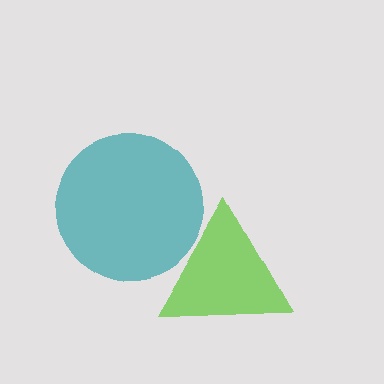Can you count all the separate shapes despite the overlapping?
Yes, there are 2 separate shapes.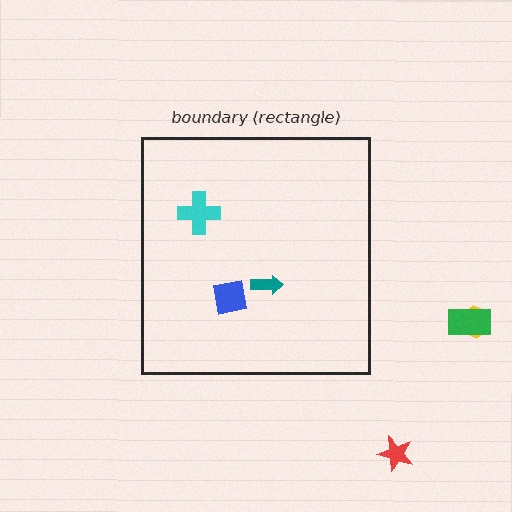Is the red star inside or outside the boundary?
Outside.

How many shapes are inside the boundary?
3 inside, 3 outside.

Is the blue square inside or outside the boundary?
Inside.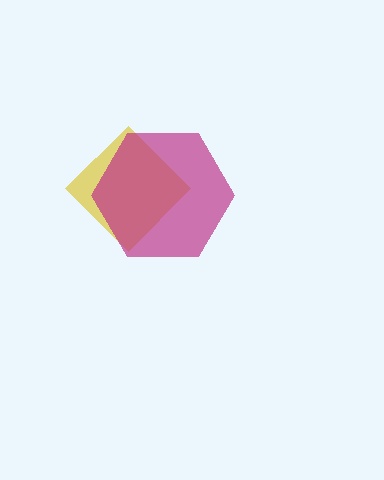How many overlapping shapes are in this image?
There are 2 overlapping shapes in the image.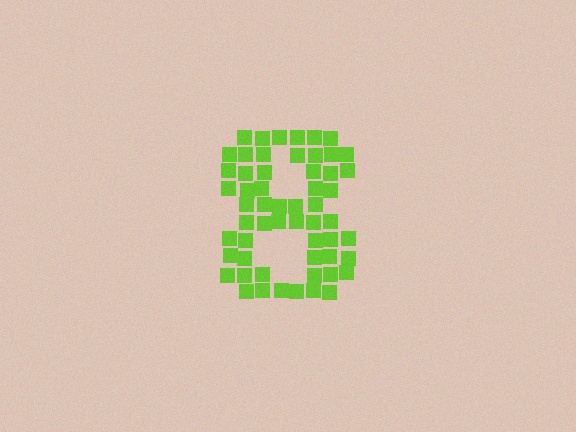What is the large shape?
The large shape is the digit 8.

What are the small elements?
The small elements are squares.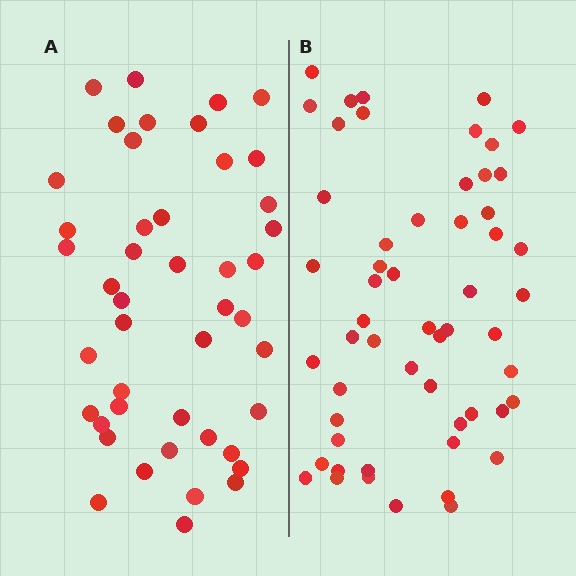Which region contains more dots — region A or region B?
Region B (the right region) has more dots.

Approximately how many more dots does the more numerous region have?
Region B has roughly 10 or so more dots than region A.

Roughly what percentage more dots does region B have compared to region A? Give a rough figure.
About 20% more.